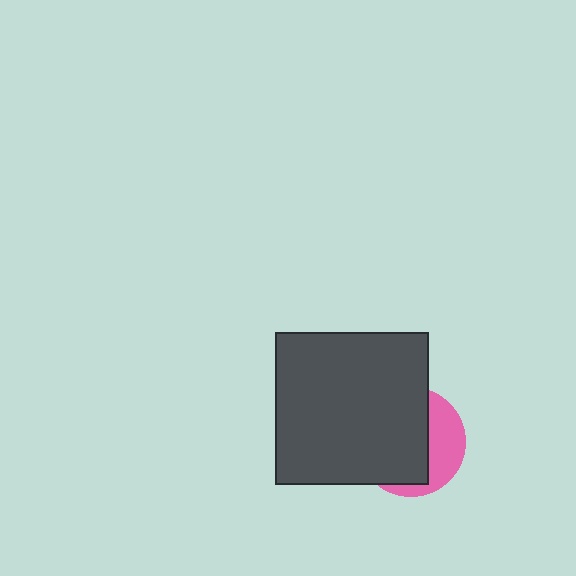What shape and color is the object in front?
The object in front is a dark gray square.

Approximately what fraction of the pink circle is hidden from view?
Roughly 66% of the pink circle is hidden behind the dark gray square.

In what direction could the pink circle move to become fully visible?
The pink circle could move right. That would shift it out from behind the dark gray square entirely.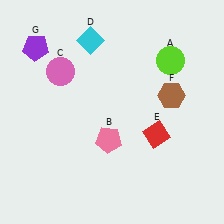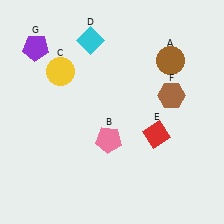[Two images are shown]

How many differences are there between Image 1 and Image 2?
There are 2 differences between the two images.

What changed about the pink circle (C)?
In Image 1, C is pink. In Image 2, it changed to yellow.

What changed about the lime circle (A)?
In Image 1, A is lime. In Image 2, it changed to brown.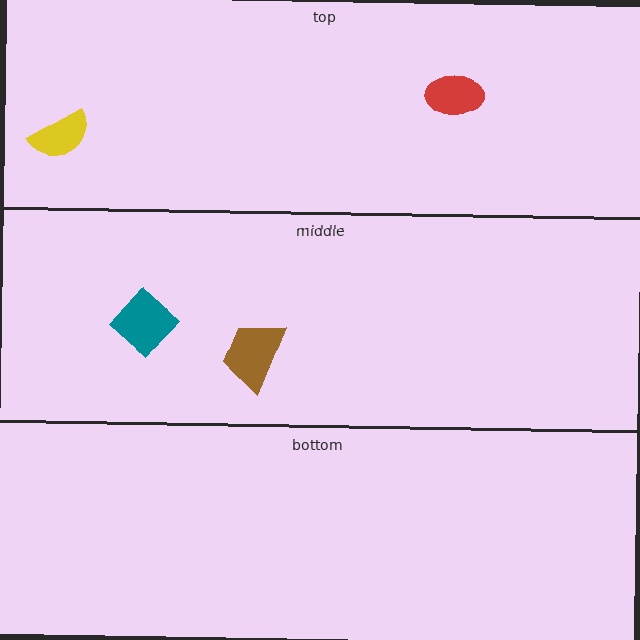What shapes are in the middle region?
The brown trapezoid, the teal diamond.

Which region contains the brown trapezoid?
The middle region.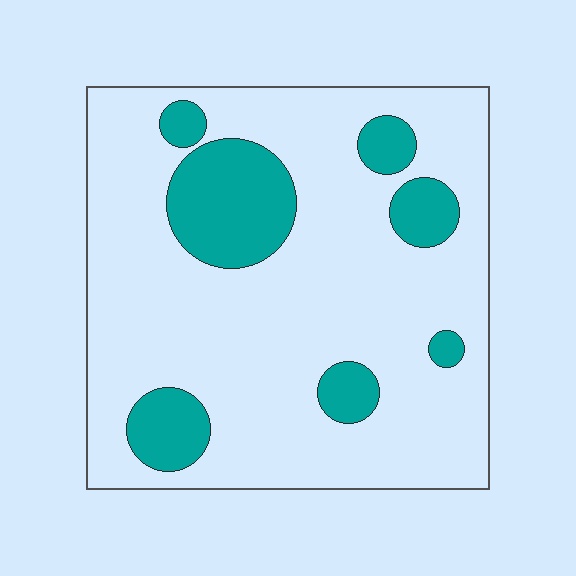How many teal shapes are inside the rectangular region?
7.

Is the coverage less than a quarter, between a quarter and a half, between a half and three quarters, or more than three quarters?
Less than a quarter.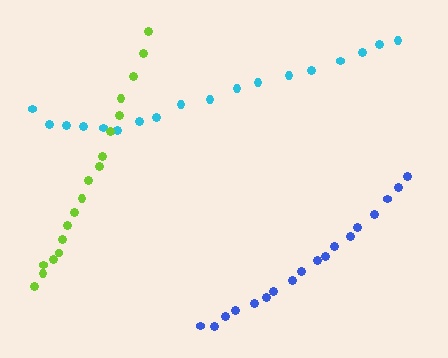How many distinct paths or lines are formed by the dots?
There are 3 distinct paths.